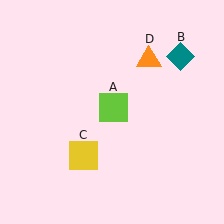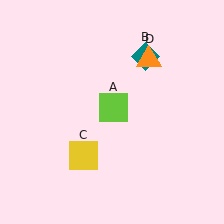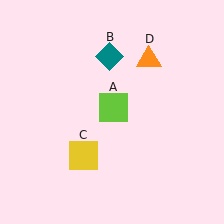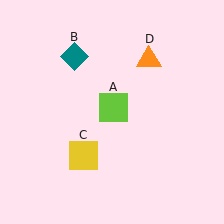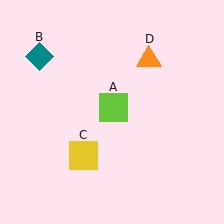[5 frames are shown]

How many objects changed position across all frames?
1 object changed position: teal diamond (object B).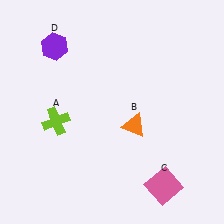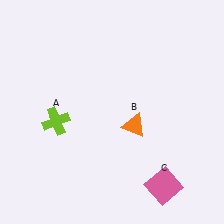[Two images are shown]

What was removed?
The purple hexagon (D) was removed in Image 2.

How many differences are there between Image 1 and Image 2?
There is 1 difference between the two images.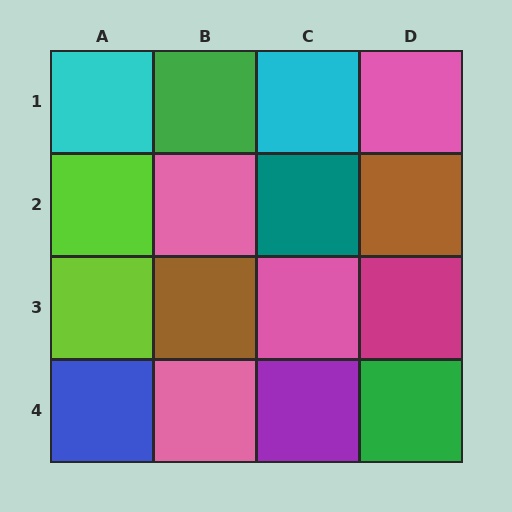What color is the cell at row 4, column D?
Green.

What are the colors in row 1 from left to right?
Cyan, green, cyan, pink.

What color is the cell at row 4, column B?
Pink.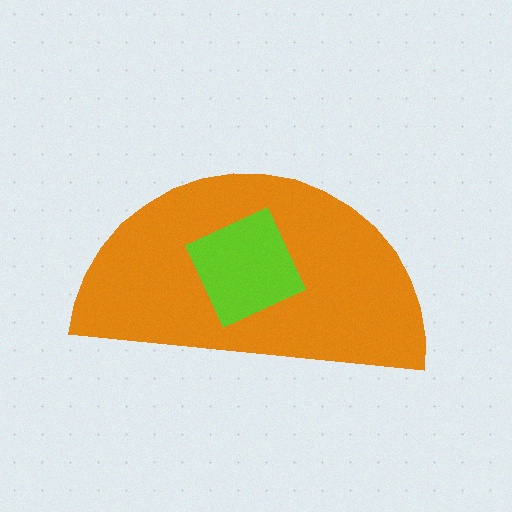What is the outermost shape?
The orange semicircle.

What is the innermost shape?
The lime diamond.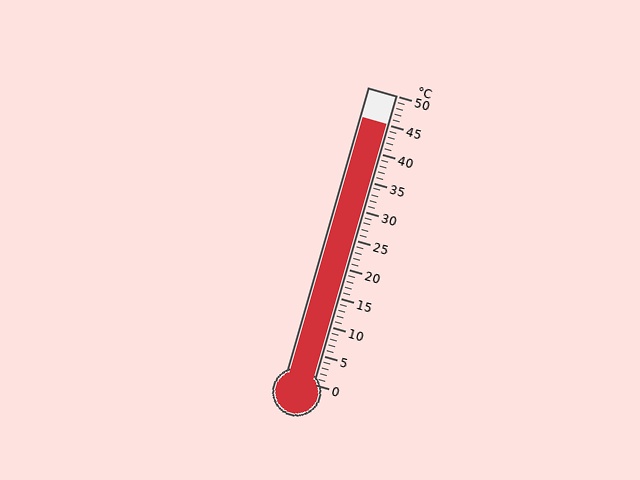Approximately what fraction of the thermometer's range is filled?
The thermometer is filled to approximately 90% of its range.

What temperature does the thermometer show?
The thermometer shows approximately 45°C.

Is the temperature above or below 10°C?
The temperature is above 10°C.